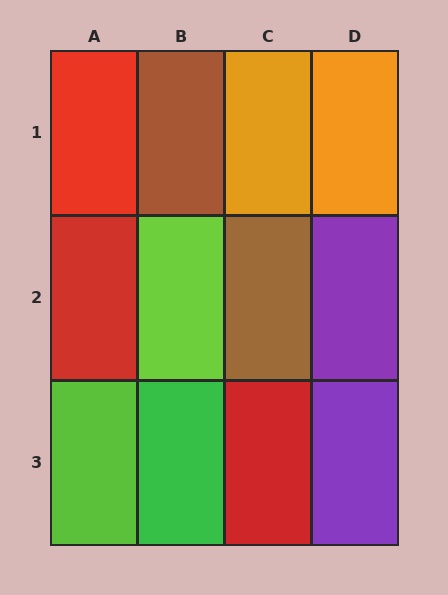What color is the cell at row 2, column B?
Lime.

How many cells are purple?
2 cells are purple.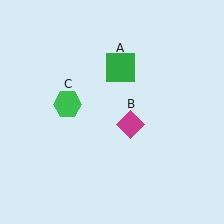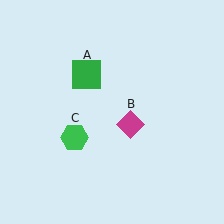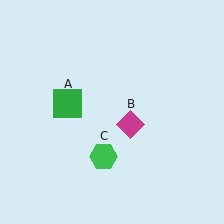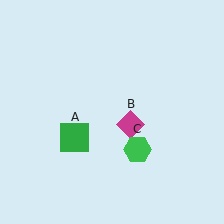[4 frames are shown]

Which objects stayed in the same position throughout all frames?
Magenta diamond (object B) remained stationary.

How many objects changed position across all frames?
2 objects changed position: green square (object A), green hexagon (object C).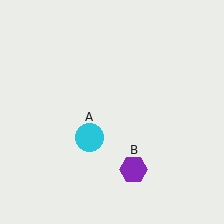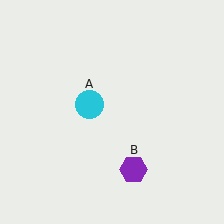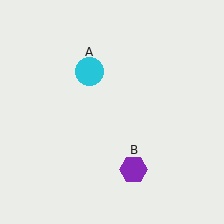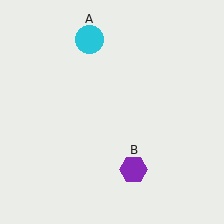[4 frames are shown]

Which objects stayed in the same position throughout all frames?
Purple hexagon (object B) remained stationary.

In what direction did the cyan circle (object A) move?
The cyan circle (object A) moved up.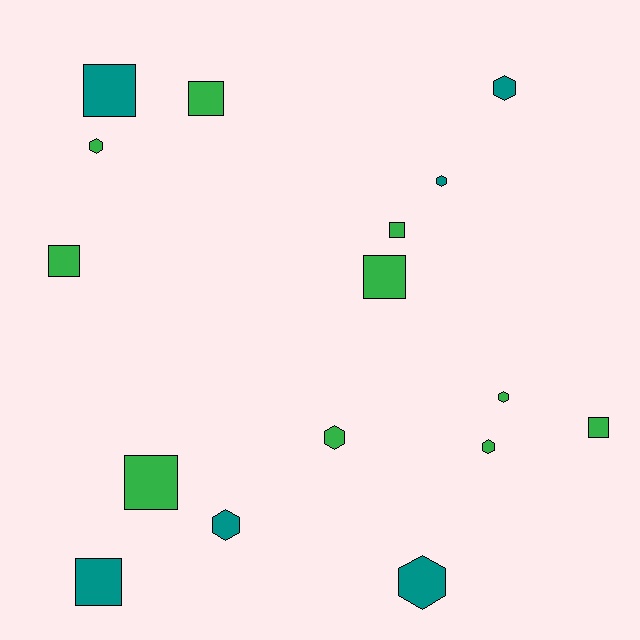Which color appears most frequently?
Green, with 10 objects.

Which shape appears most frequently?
Hexagon, with 8 objects.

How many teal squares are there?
There are 2 teal squares.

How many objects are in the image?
There are 16 objects.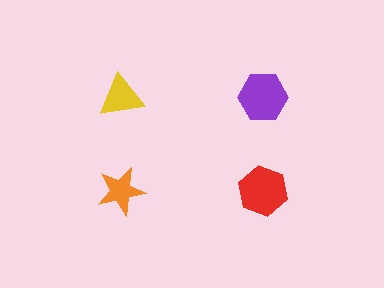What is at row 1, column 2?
A purple hexagon.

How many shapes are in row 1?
2 shapes.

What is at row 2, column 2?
A red hexagon.